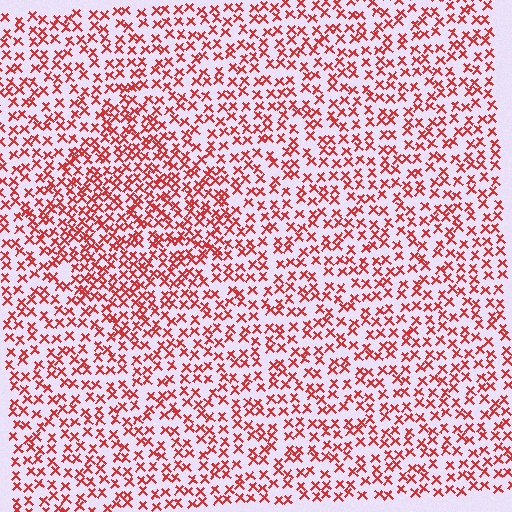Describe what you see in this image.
The image contains small red elements arranged at two different densities. A diamond-shaped region is visible where the elements are more densely packed than the surrounding area.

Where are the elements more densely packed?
The elements are more densely packed inside the diamond boundary.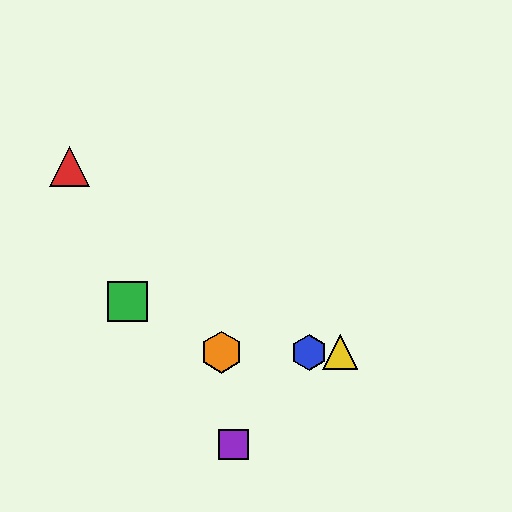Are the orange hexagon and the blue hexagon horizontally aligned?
Yes, both are at y≈352.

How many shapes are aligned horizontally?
3 shapes (the blue hexagon, the yellow triangle, the orange hexagon) are aligned horizontally.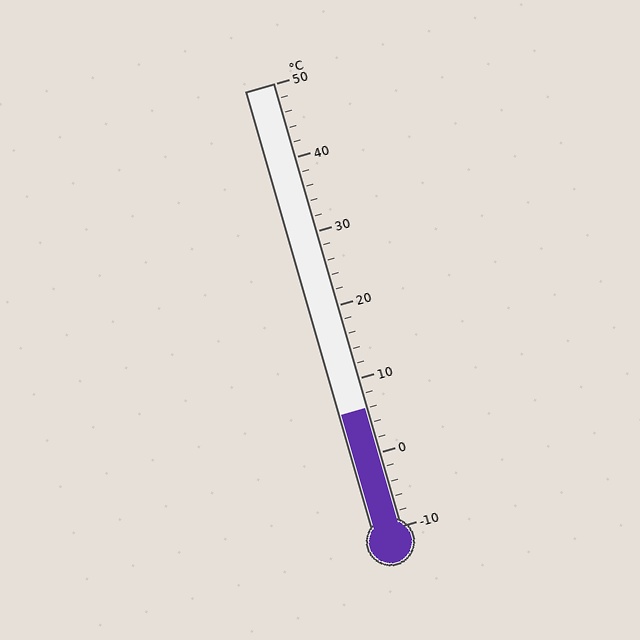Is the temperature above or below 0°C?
The temperature is above 0°C.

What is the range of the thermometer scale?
The thermometer scale ranges from -10°C to 50°C.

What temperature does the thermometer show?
The thermometer shows approximately 6°C.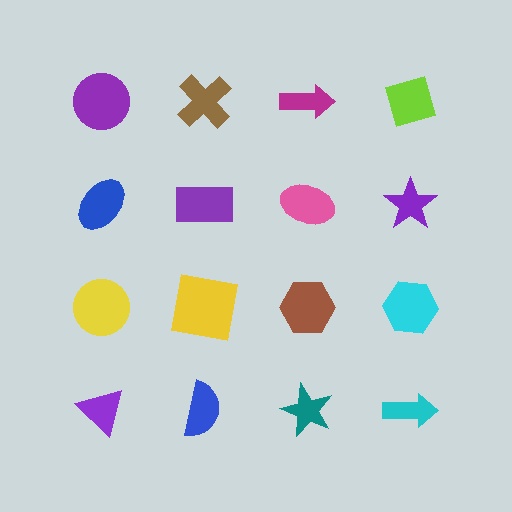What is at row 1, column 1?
A purple circle.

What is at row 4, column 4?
A cyan arrow.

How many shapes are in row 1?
4 shapes.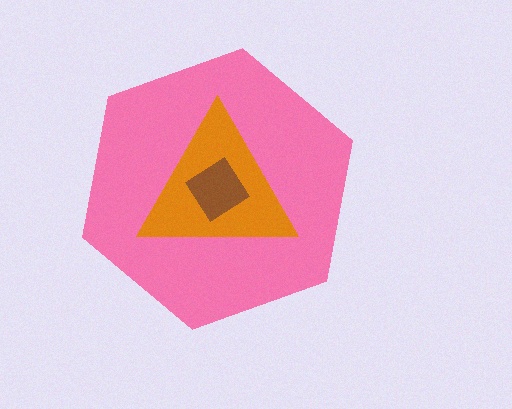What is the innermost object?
The brown diamond.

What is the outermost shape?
The pink hexagon.